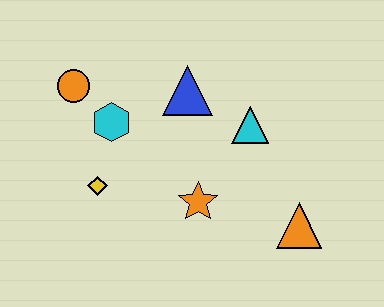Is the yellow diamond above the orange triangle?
Yes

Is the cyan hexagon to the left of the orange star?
Yes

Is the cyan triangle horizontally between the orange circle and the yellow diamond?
No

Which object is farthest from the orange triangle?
The orange circle is farthest from the orange triangle.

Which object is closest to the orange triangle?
The orange star is closest to the orange triangle.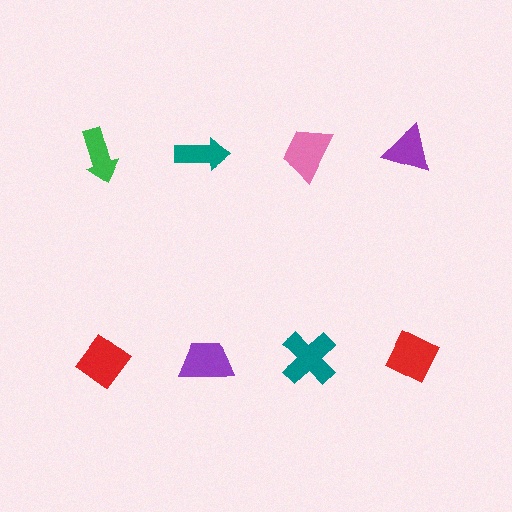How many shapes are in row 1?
4 shapes.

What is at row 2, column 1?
A red diamond.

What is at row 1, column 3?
A pink trapezoid.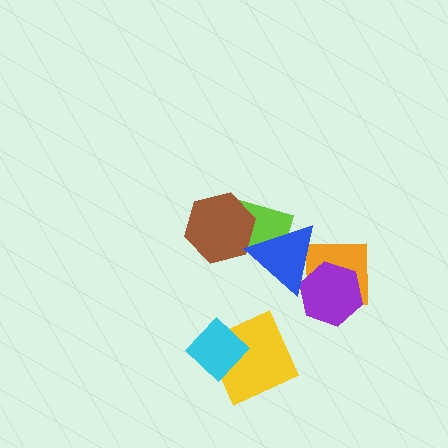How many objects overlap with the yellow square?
1 object overlaps with the yellow square.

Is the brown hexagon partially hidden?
Yes, it is partially covered by another shape.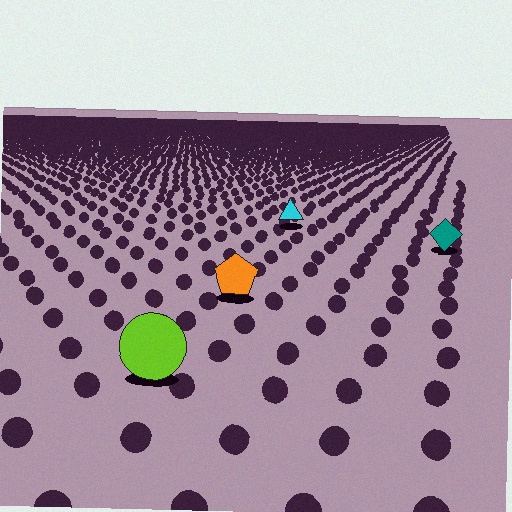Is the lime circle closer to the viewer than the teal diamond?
Yes. The lime circle is closer — you can tell from the texture gradient: the ground texture is coarser near it.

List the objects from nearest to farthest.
From nearest to farthest: the lime circle, the orange pentagon, the teal diamond, the cyan triangle.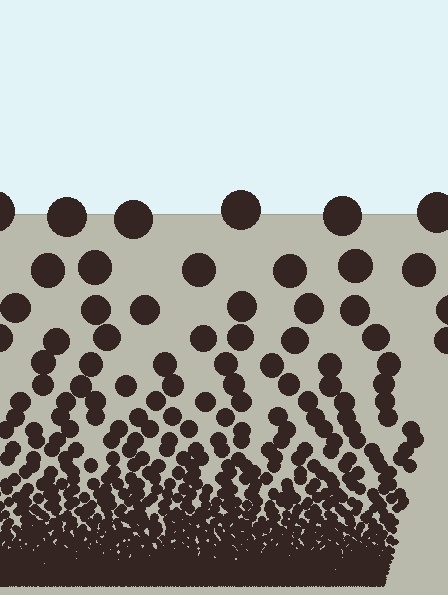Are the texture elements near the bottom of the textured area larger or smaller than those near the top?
Smaller. The gradient is inverted — elements near the bottom are smaller and denser.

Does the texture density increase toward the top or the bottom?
Density increases toward the bottom.